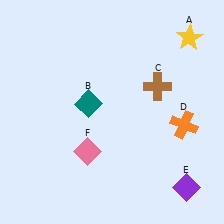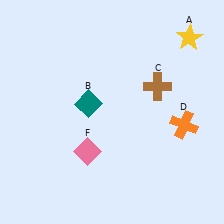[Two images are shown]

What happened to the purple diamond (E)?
The purple diamond (E) was removed in Image 2. It was in the bottom-right area of Image 1.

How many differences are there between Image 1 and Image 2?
There is 1 difference between the two images.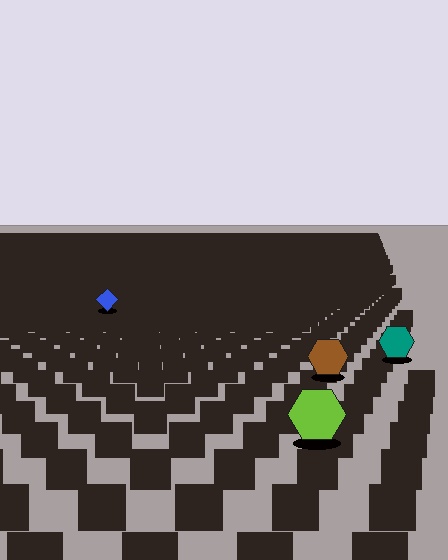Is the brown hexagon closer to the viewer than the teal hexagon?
Yes. The brown hexagon is closer — you can tell from the texture gradient: the ground texture is coarser near it.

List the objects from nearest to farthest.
From nearest to farthest: the lime hexagon, the brown hexagon, the teal hexagon, the blue diamond.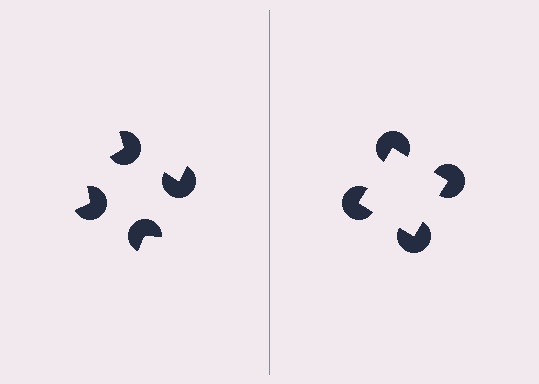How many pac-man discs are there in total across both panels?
8 — 4 on each side.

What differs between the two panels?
The pac-man discs are positioned identically on both sides; only the wedge orientations differ. On the right they align to a square; on the left they are misaligned.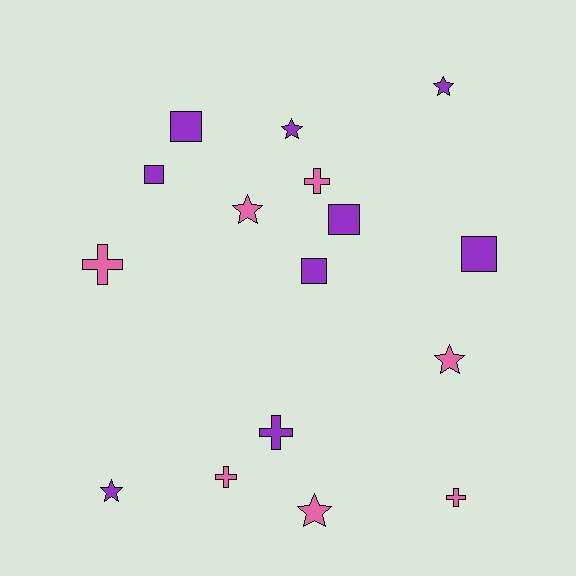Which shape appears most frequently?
Star, with 6 objects.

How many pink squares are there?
There are no pink squares.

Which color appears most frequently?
Purple, with 9 objects.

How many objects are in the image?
There are 16 objects.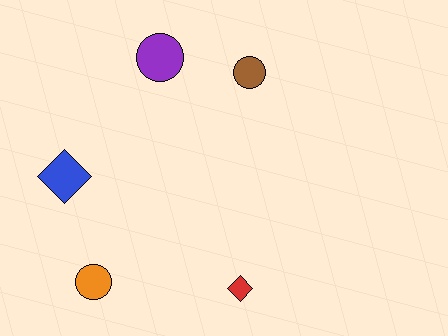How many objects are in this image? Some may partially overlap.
There are 5 objects.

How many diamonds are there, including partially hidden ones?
There are 2 diamonds.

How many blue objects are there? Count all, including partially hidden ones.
There is 1 blue object.